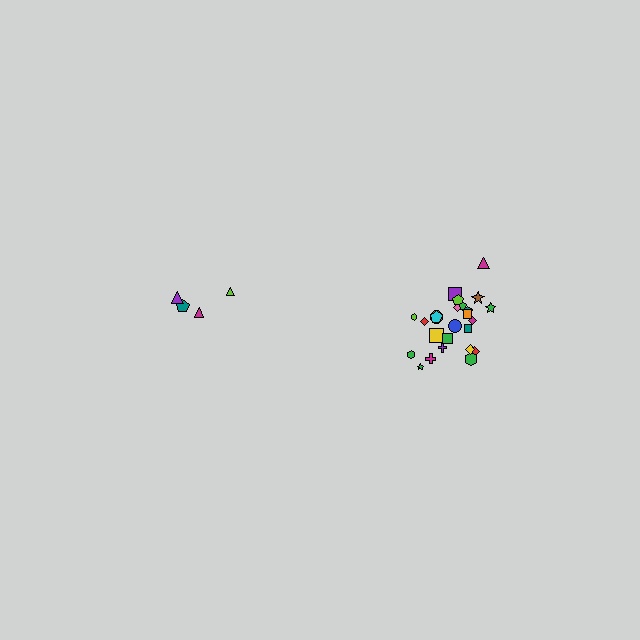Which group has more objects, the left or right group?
The right group.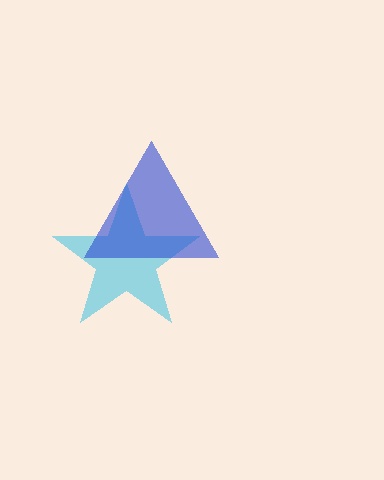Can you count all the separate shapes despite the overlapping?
Yes, there are 2 separate shapes.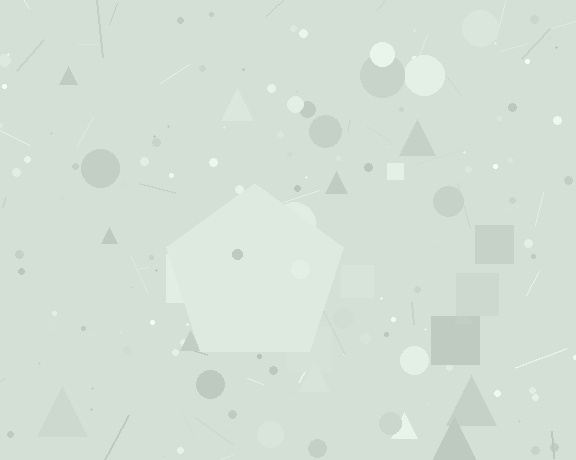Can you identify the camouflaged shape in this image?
The camouflaged shape is a pentagon.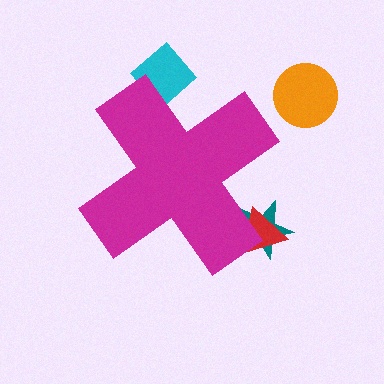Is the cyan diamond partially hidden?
Yes, the cyan diamond is partially hidden behind the magenta cross.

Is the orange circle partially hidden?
No, the orange circle is fully visible.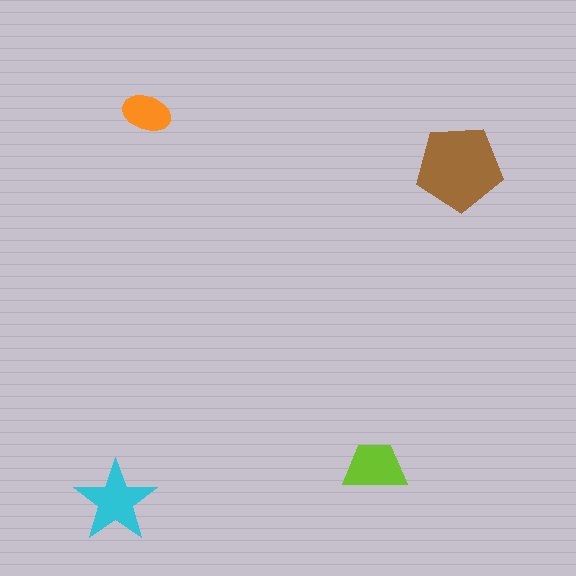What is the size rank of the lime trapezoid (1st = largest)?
3rd.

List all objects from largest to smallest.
The brown pentagon, the cyan star, the lime trapezoid, the orange ellipse.